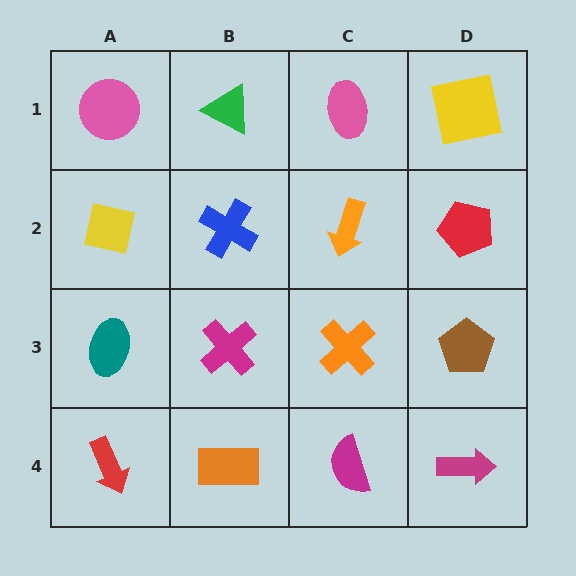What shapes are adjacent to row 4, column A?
A teal ellipse (row 3, column A), an orange rectangle (row 4, column B).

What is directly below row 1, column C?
An orange arrow.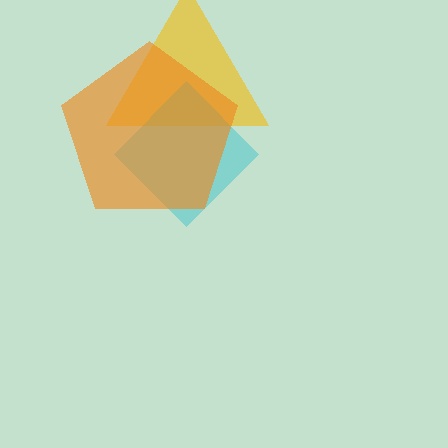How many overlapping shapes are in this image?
There are 3 overlapping shapes in the image.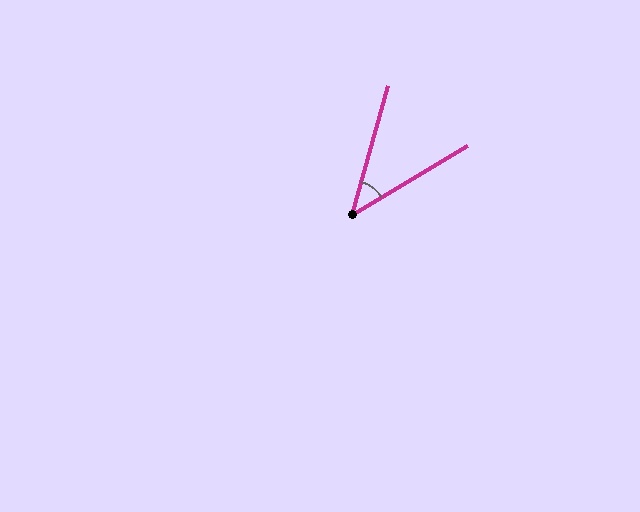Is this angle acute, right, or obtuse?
It is acute.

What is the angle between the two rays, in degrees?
Approximately 44 degrees.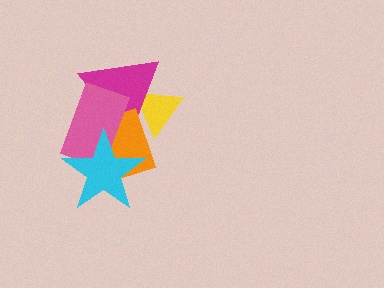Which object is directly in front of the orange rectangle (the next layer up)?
The pink rectangle is directly in front of the orange rectangle.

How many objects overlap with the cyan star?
2 objects overlap with the cyan star.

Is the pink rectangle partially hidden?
Yes, it is partially covered by another shape.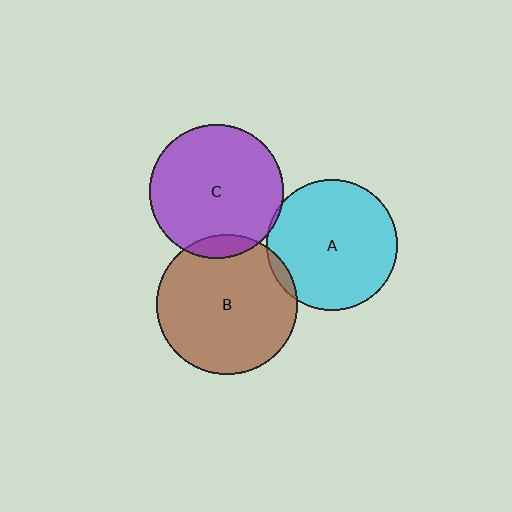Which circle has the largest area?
Circle B (brown).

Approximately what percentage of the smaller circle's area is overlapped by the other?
Approximately 5%.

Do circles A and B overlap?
Yes.